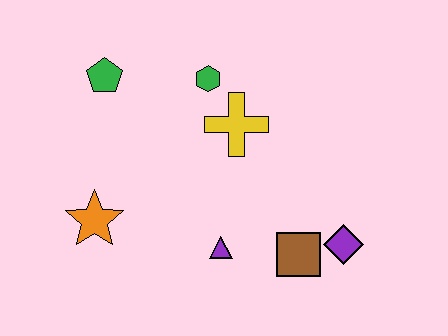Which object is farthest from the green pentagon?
The purple diamond is farthest from the green pentagon.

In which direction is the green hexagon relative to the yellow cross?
The green hexagon is above the yellow cross.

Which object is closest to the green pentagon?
The green hexagon is closest to the green pentagon.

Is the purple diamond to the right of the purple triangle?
Yes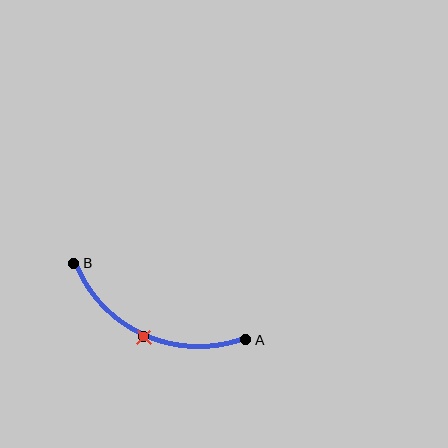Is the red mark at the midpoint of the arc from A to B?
Yes. The red mark lies on the arc at equal arc-length from both A and B — it is the arc midpoint.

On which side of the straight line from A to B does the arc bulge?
The arc bulges below the straight line connecting A and B.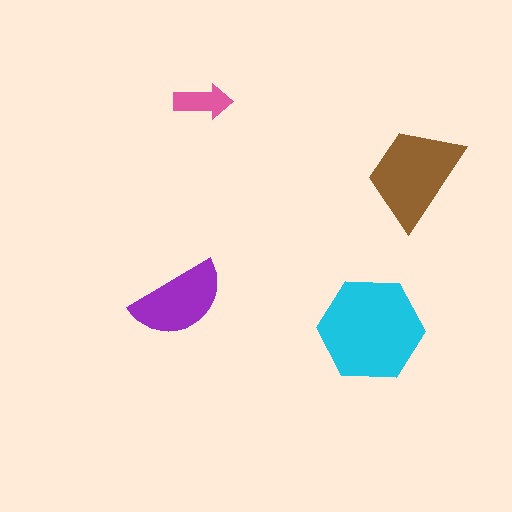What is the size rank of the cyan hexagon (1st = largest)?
1st.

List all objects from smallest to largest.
The pink arrow, the purple semicircle, the brown trapezoid, the cyan hexagon.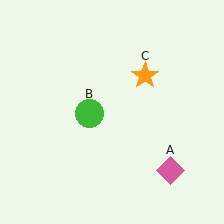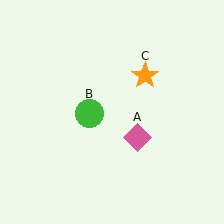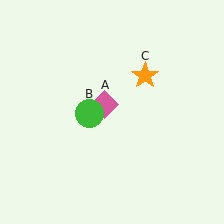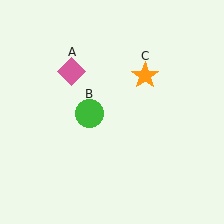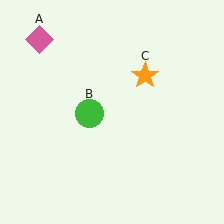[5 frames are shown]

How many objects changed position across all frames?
1 object changed position: pink diamond (object A).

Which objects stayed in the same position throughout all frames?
Green circle (object B) and orange star (object C) remained stationary.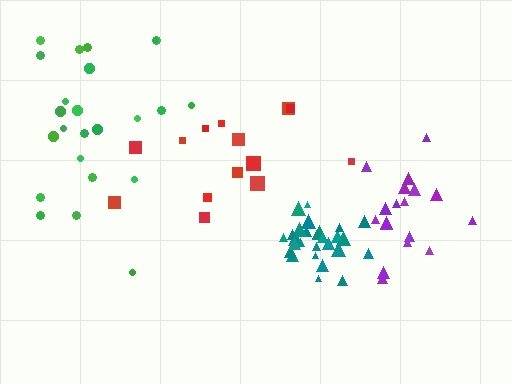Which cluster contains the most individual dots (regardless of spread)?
Teal (31).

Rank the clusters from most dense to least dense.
teal, purple, green, red.